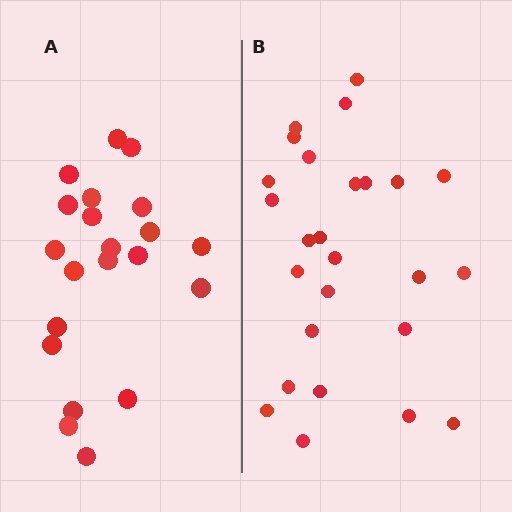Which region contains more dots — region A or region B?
Region B (the right region) has more dots.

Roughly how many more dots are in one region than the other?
Region B has about 5 more dots than region A.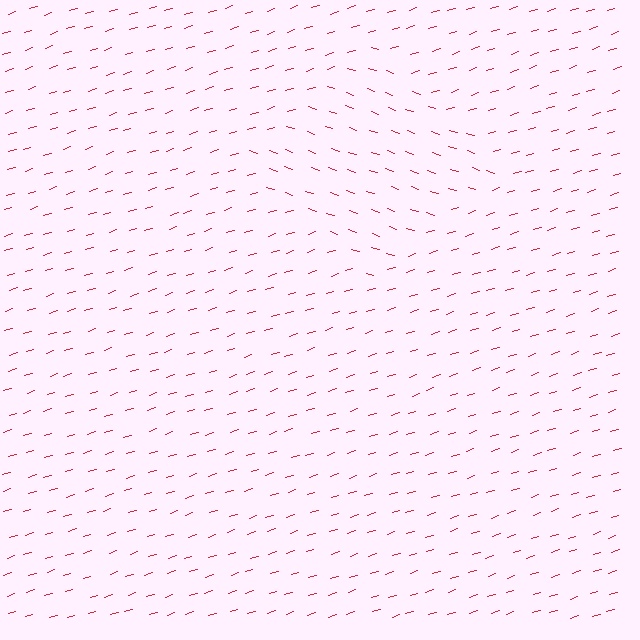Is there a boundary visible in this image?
Yes, there is a texture boundary formed by a change in line orientation.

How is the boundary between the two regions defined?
The boundary is defined purely by a change in line orientation (approximately 37 degrees difference). All lines are the same color and thickness.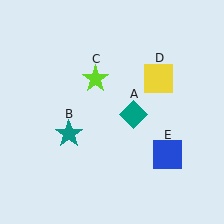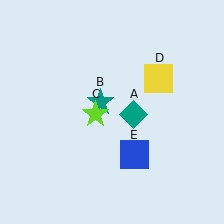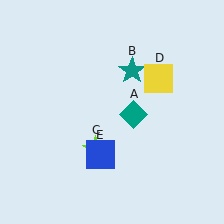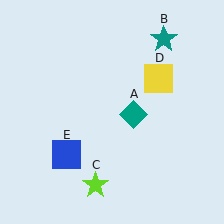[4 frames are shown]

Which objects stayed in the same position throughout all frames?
Teal diamond (object A) and yellow square (object D) remained stationary.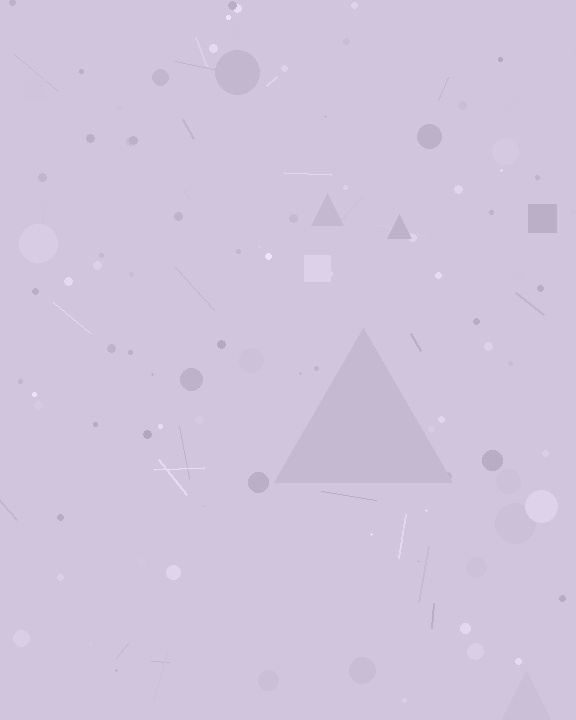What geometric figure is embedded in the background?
A triangle is embedded in the background.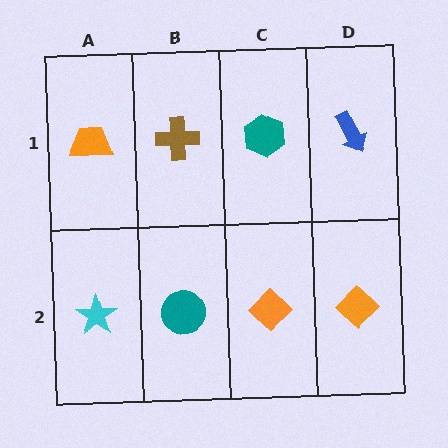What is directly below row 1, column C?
An orange diamond.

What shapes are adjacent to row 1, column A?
A cyan star (row 2, column A), a brown cross (row 1, column B).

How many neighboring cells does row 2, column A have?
2.